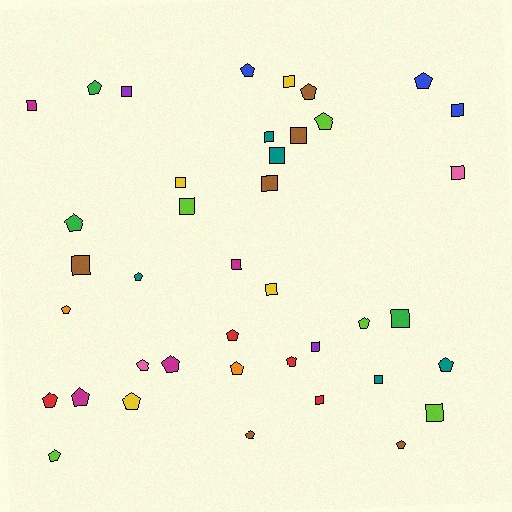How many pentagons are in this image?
There are 21 pentagons.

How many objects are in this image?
There are 40 objects.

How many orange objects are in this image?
There are 2 orange objects.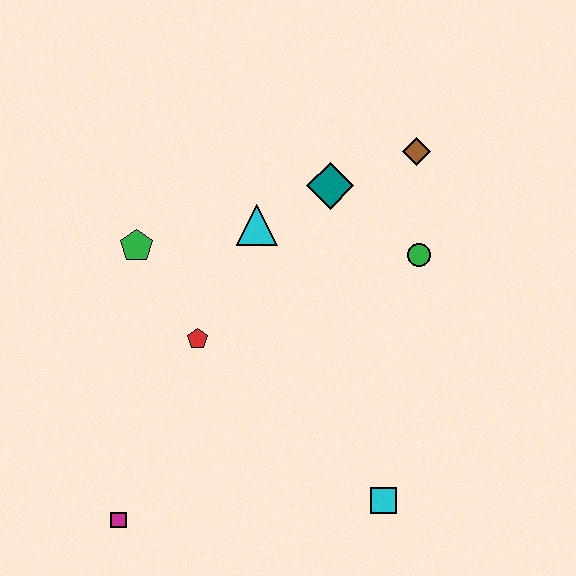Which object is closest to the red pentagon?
The green pentagon is closest to the red pentagon.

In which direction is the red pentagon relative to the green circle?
The red pentagon is to the left of the green circle.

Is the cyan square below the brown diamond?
Yes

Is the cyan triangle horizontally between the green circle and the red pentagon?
Yes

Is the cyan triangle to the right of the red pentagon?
Yes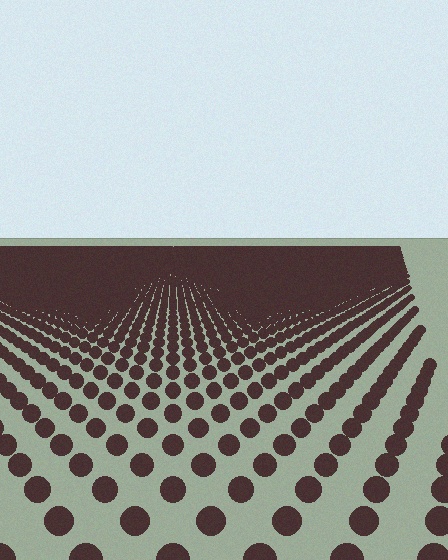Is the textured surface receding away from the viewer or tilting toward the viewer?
The surface is receding away from the viewer. Texture elements get smaller and denser toward the top.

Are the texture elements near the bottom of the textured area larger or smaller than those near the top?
Larger. Near the bottom, elements are closer to the viewer and appear at a bigger on-screen size.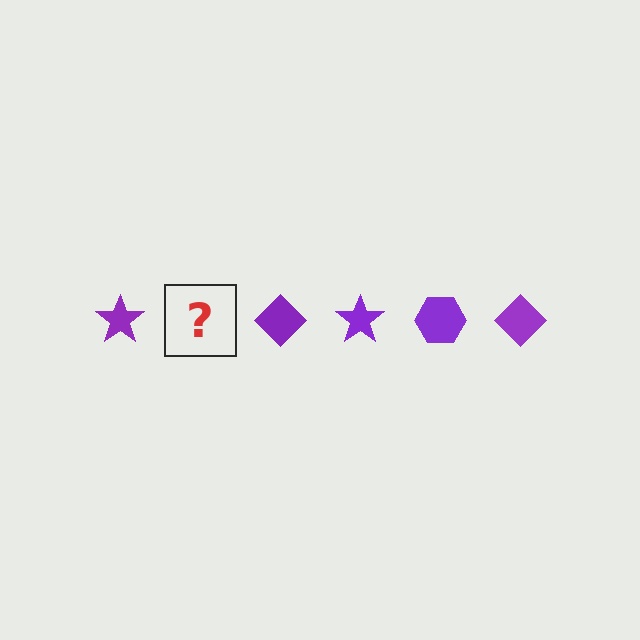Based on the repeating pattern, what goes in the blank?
The blank should be a purple hexagon.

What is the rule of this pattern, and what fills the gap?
The rule is that the pattern cycles through star, hexagon, diamond shapes in purple. The gap should be filled with a purple hexagon.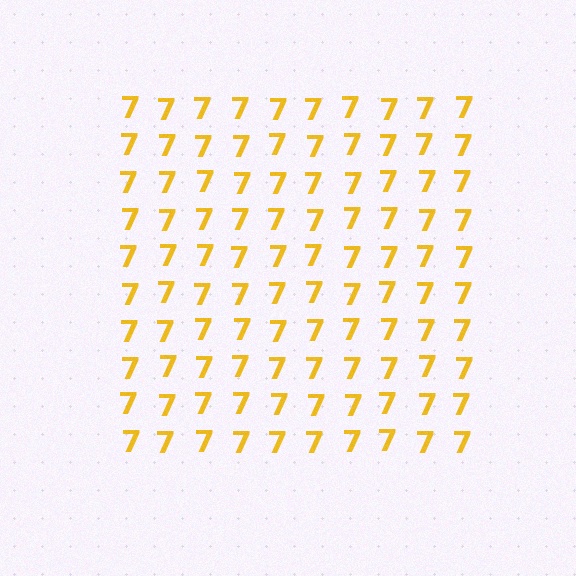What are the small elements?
The small elements are digit 7's.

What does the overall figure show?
The overall figure shows a square.